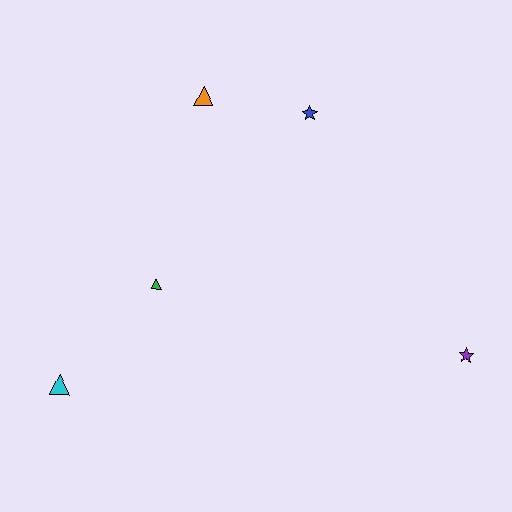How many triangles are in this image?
There are 3 triangles.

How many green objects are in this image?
There is 1 green object.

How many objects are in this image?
There are 5 objects.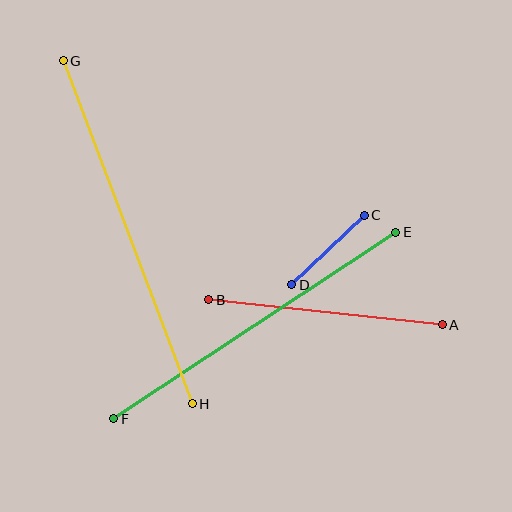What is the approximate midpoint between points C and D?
The midpoint is at approximately (328, 250) pixels.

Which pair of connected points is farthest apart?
Points G and H are farthest apart.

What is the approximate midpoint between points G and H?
The midpoint is at approximately (128, 232) pixels.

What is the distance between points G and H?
The distance is approximately 367 pixels.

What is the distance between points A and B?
The distance is approximately 235 pixels.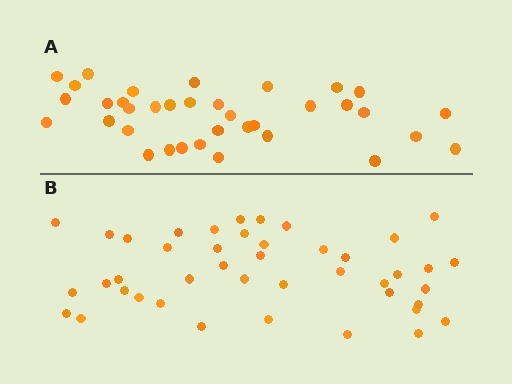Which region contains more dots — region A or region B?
Region B (the bottom region) has more dots.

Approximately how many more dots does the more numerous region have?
Region B has roughly 8 or so more dots than region A.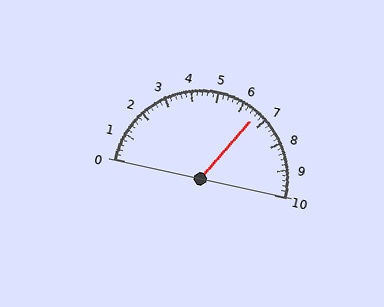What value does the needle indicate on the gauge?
The needle indicates approximately 6.6.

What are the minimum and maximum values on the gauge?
The gauge ranges from 0 to 10.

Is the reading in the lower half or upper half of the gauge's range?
The reading is in the upper half of the range (0 to 10).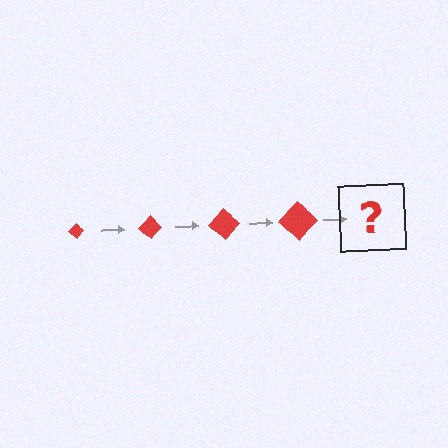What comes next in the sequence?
The next element should be a red diamond, larger than the previous one.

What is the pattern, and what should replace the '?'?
The pattern is that the diamond gets progressively larger each step. The '?' should be a red diamond, larger than the previous one.